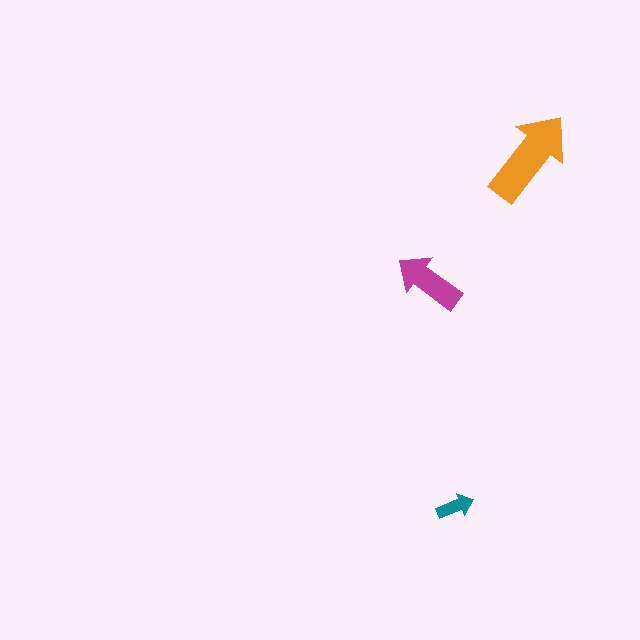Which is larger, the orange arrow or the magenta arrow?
The orange one.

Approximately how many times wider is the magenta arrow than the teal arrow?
About 2 times wider.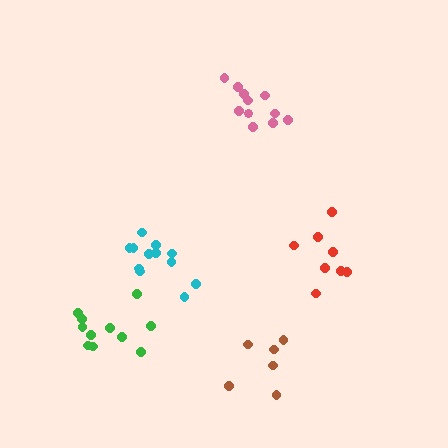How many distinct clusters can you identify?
There are 5 distinct clusters.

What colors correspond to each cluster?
The clusters are colored: brown, red, cyan, green, pink.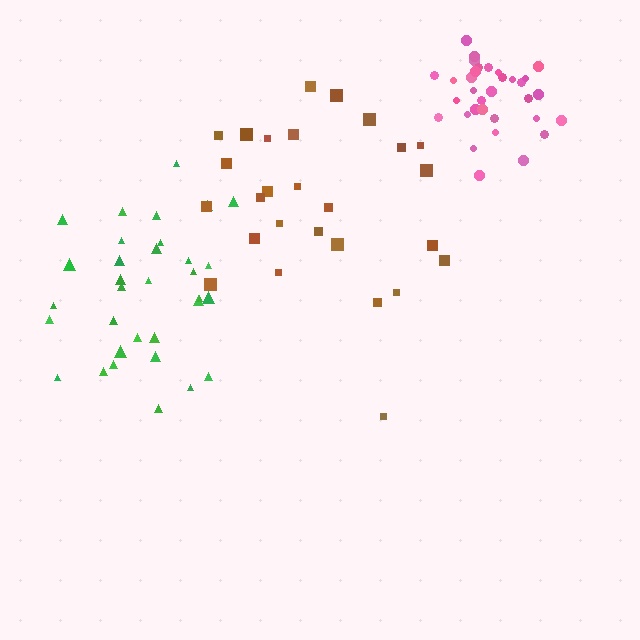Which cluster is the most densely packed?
Pink.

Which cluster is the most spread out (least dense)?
Brown.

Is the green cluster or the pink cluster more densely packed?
Pink.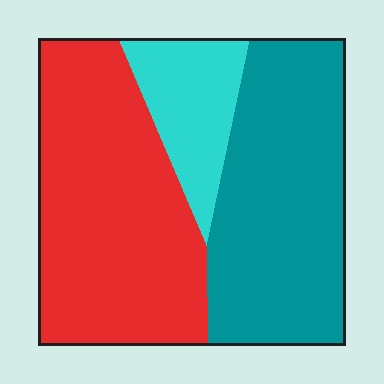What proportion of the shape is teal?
Teal covers 40% of the shape.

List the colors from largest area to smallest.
From largest to smallest: red, teal, cyan.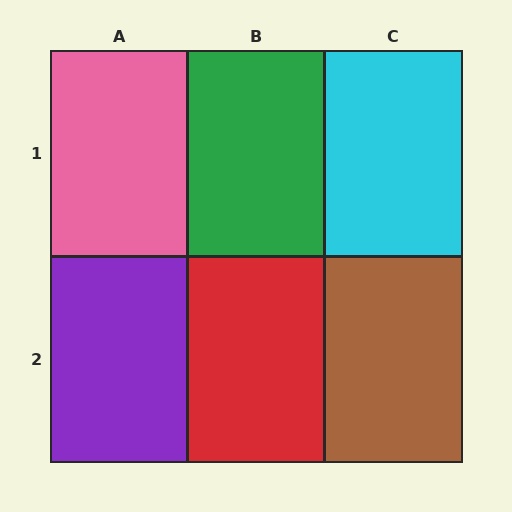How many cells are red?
1 cell is red.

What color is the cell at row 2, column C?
Brown.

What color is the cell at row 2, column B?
Red.